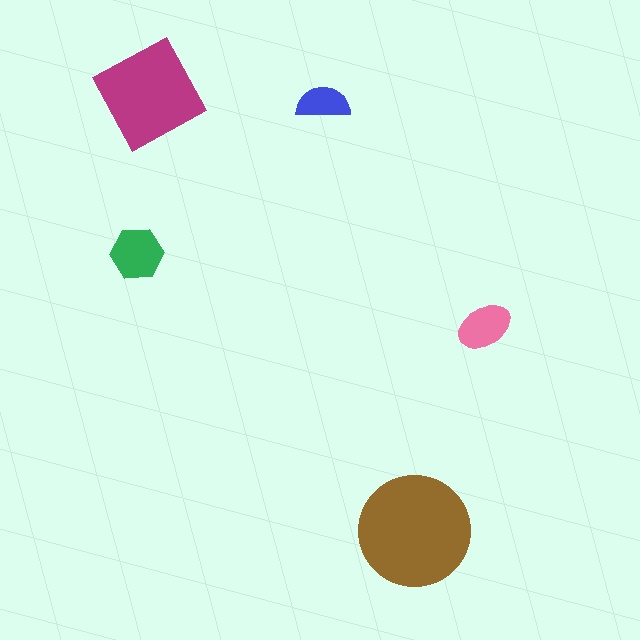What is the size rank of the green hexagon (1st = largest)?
3rd.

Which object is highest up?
The magenta square is topmost.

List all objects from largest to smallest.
The brown circle, the magenta square, the green hexagon, the pink ellipse, the blue semicircle.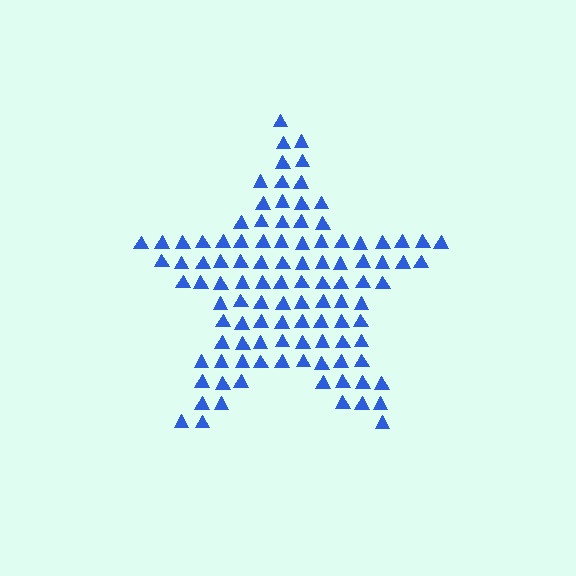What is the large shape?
The large shape is a star.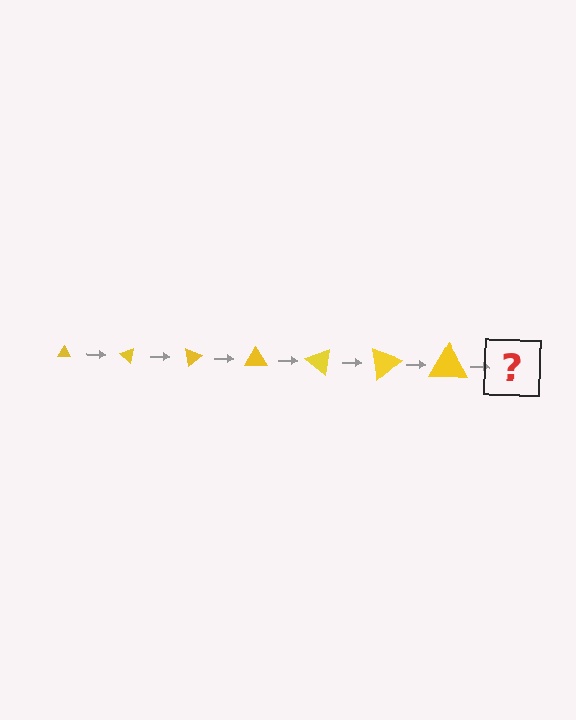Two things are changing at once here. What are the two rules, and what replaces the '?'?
The two rules are that the triangle grows larger each step and it rotates 40 degrees each step. The '?' should be a triangle, larger than the previous one and rotated 280 degrees from the start.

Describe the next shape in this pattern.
It should be a triangle, larger than the previous one and rotated 280 degrees from the start.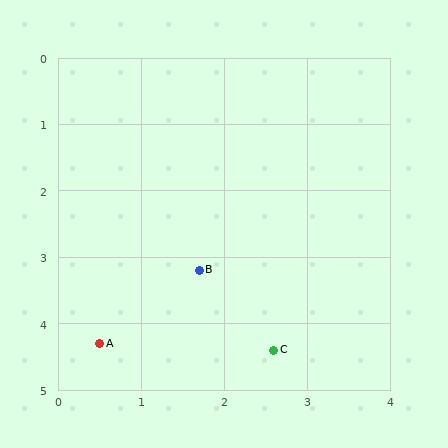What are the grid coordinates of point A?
Point A is at approximately (0.5, 4.3).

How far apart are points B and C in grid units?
Points B and C are about 1.5 grid units apart.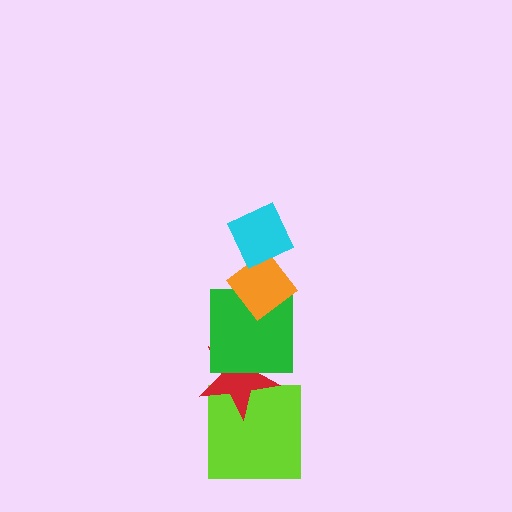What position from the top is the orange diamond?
The orange diamond is 2nd from the top.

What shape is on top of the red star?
The green square is on top of the red star.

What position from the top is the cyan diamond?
The cyan diamond is 1st from the top.